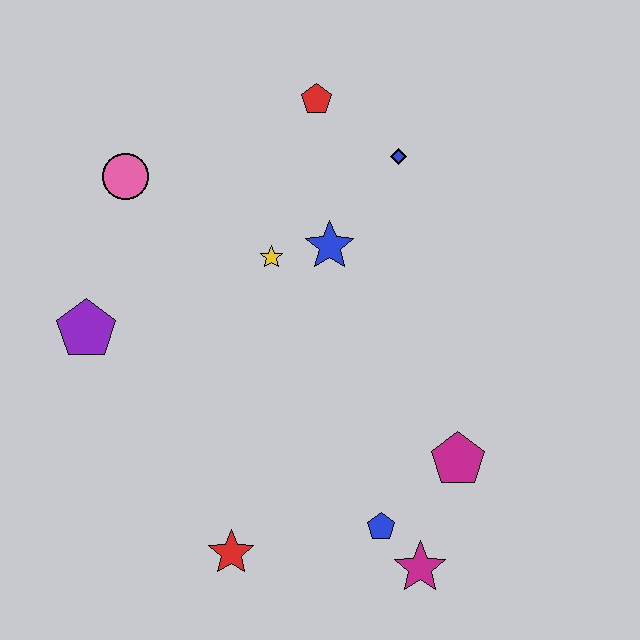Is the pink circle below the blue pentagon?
No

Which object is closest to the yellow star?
The blue star is closest to the yellow star.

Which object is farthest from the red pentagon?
The magenta star is farthest from the red pentagon.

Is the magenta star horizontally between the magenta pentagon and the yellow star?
Yes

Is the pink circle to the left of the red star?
Yes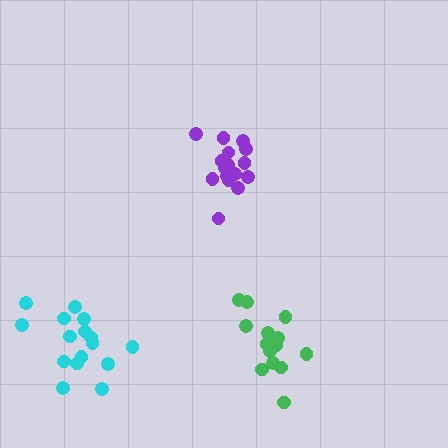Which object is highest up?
The purple cluster is topmost.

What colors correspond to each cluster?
The clusters are colored: green, cyan, purple.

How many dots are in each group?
Group 1: 14 dots, Group 2: 16 dots, Group 3: 17 dots (47 total).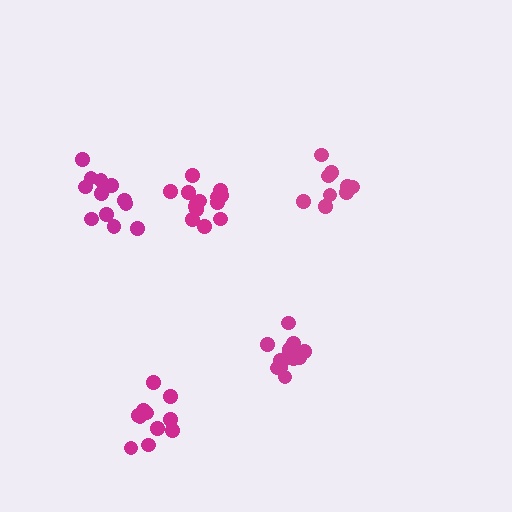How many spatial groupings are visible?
There are 5 spatial groupings.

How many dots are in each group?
Group 1: 10 dots, Group 2: 12 dots, Group 3: 14 dots, Group 4: 12 dots, Group 5: 13 dots (61 total).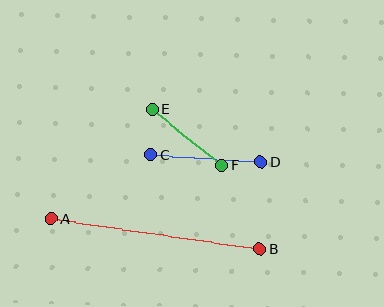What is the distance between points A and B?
The distance is approximately 210 pixels.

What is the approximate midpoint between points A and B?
The midpoint is at approximately (155, 234) pixels.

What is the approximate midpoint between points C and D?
The midpoint is at approximately (206, 158) pixels.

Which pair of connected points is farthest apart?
Points A and B are farthest apart.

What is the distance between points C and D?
The distance is approximately 110 pixels.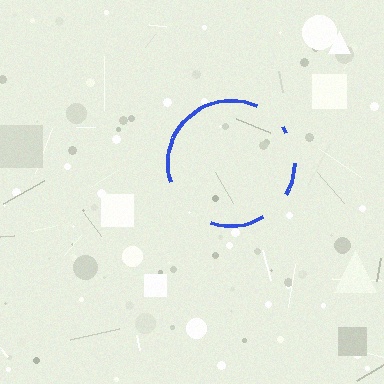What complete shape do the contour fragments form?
The contour fragments form a circle.